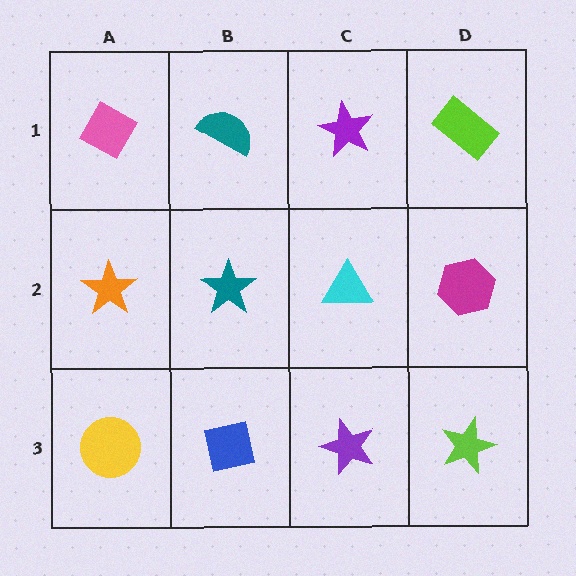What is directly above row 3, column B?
A teal star.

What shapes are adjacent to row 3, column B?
A teal star (row 2, column B), a yellow circle (row 3, column A), a purple star (row 3, column C).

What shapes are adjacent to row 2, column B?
A teal semicircle (row 1, column B), a blue square (row 3, column B), an orange star (row 2, column A), a cyan triangle (row 2, column C).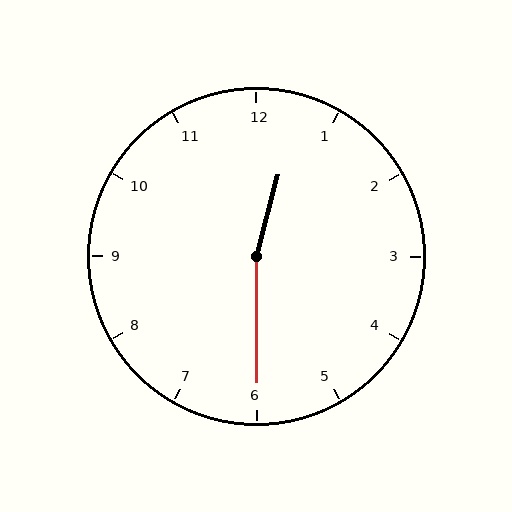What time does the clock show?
12:30.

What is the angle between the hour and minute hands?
Approximately 165 degrees.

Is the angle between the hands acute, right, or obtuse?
It is obtuse.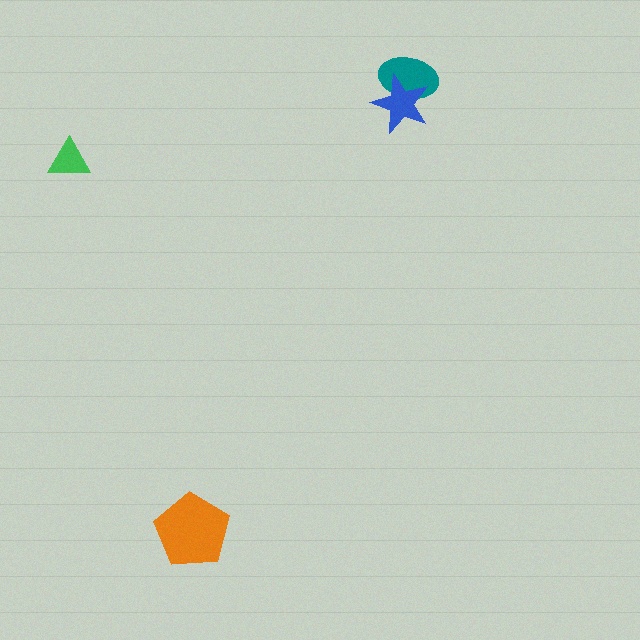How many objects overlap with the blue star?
1 object overlaps with the blue star.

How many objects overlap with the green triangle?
0 objects overlap with the green triangle.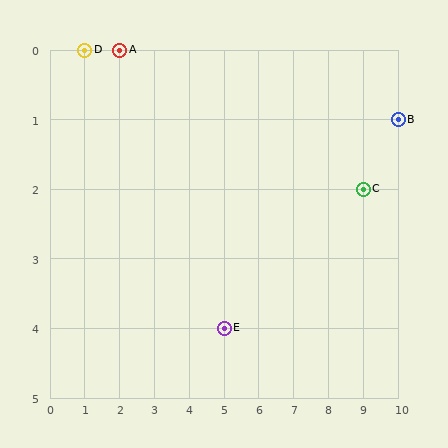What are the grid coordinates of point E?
Point E is at grid coordinates (5, 4).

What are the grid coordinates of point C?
Point C is at grid coordinates (9, 2).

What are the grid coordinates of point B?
Point B is at grid coordinates (10, 1).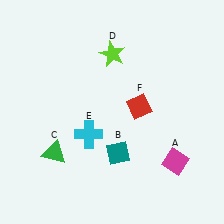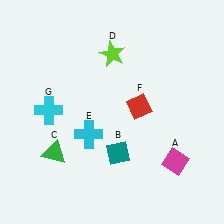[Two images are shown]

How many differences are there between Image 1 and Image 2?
There is 1 difference between the two images.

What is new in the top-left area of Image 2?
A cyan cross (G) was added in the top-left area of Image 2.